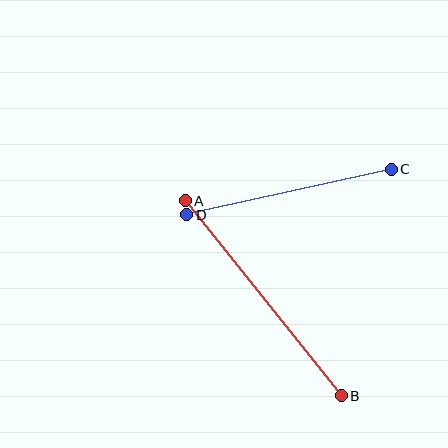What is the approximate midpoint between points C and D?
The midpoint is at approximately (289, 192) pixels.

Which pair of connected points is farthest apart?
Points A and B are farthest apart.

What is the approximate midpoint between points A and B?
The midpoint is at approximately (263, 298) pixels.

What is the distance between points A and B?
The distance is approximately 250 pixels.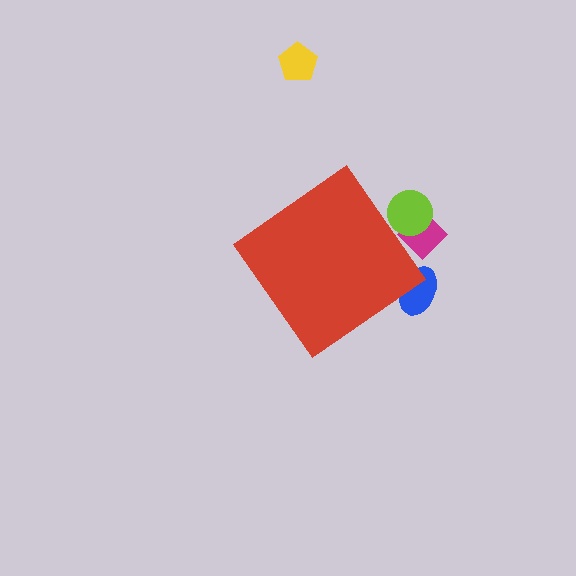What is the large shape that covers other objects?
A red diamond.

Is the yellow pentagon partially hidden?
No, the yellow pentagon is fully visible.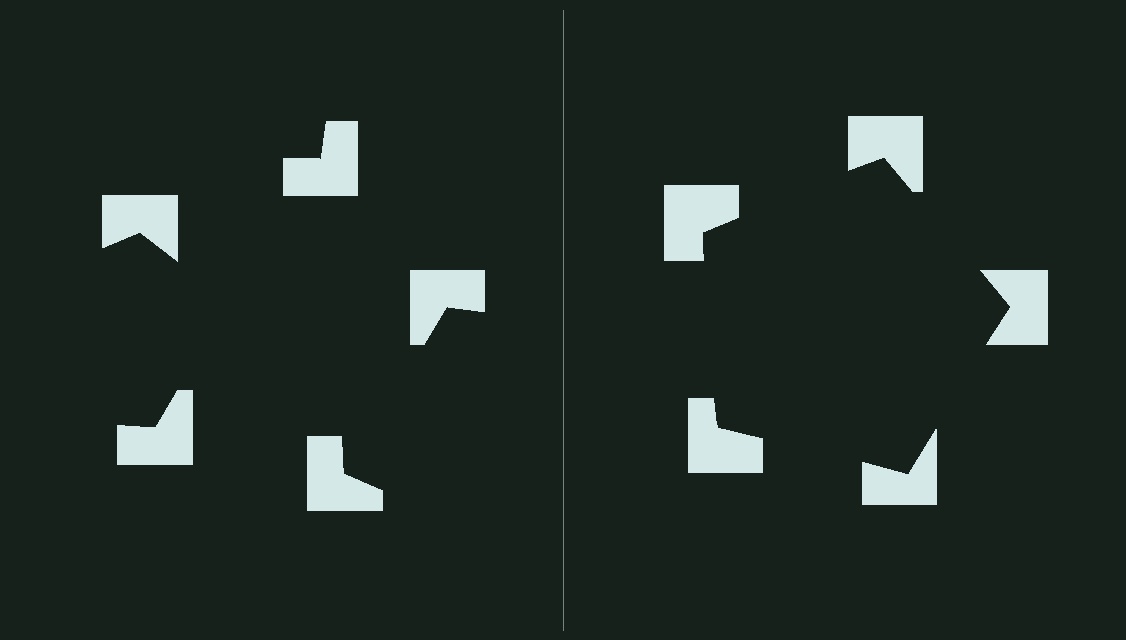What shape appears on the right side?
An illusory pentagon.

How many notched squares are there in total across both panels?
10 — 5 on each side.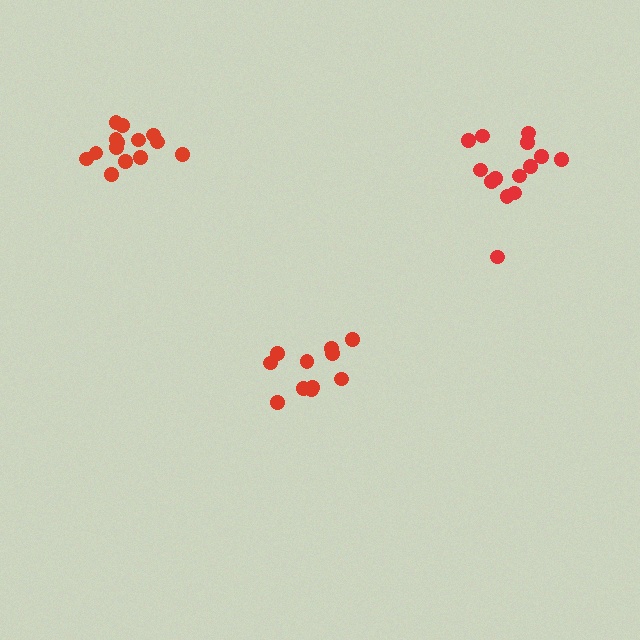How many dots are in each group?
Group 1: 11 dots, Group 2: 14 dots, Group 3: 14 dots (39 total).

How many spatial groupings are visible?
There are 3 spatial groupings.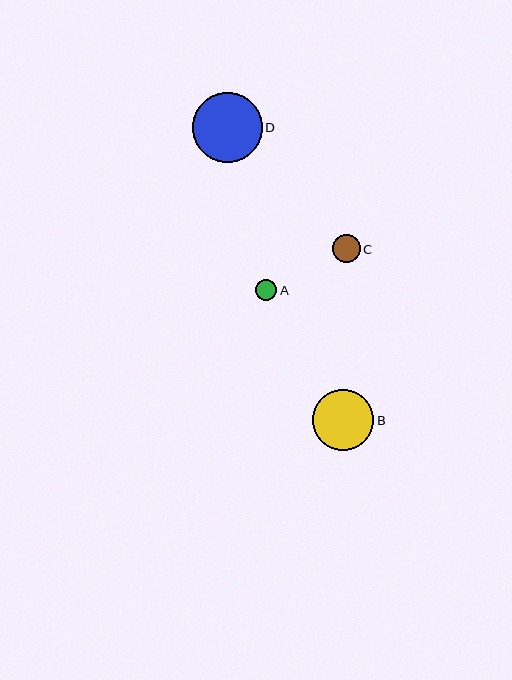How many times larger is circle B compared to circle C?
Circle B is approximately 2.2 times the size of circle C.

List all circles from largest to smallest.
From largest to smallest: D, B, C, A.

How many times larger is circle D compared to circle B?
Circle D is approximately 1.1 times the size of circle B.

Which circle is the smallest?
Circle A is the smallest with a size of approximately 21 pixels.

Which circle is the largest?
Circle D is the largest with a size of approximately 70 pixels.